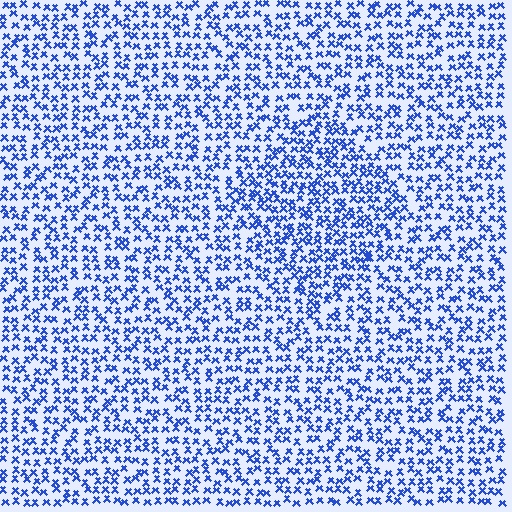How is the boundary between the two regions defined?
The boundary is defined by a change in element density (approximately 1.4x ratio). All elements are the same color, size, and shape.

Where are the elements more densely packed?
The elements are more densely packed inside the diamond boundary.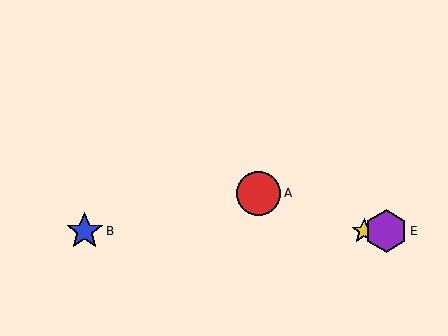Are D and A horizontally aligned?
No, D is at y≈231 and A is at y≈193.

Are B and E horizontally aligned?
Yes, both are at y≈231.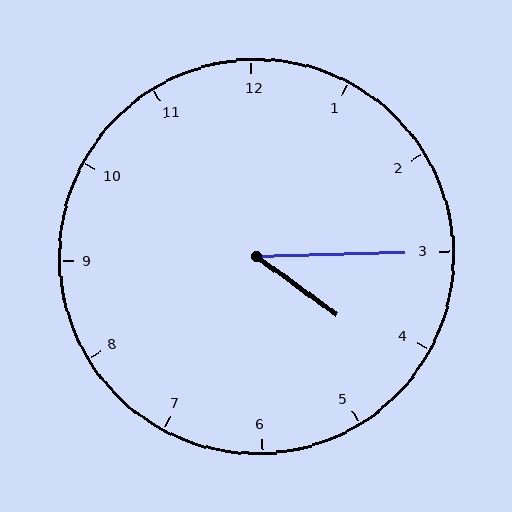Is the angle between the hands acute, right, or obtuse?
It is acute.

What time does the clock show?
4:15.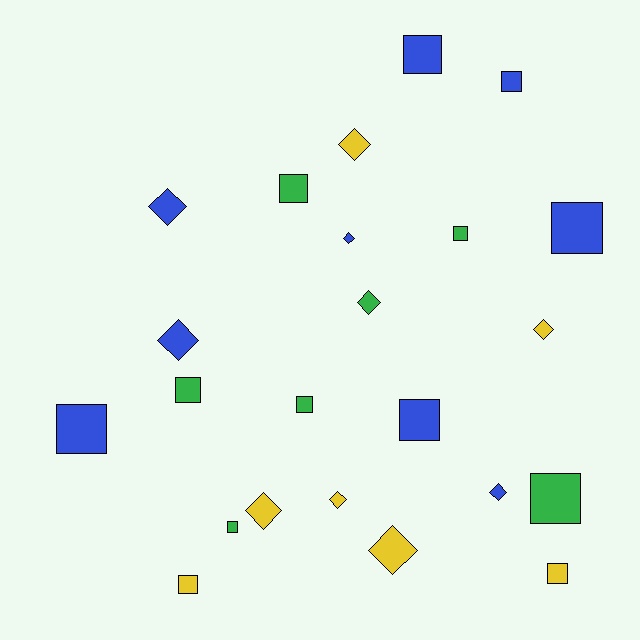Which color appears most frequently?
Blue, with 9 objects.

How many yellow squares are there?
There are 2 yellow squares.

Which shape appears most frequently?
Square, with 13 objects.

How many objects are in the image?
There are 23 objects.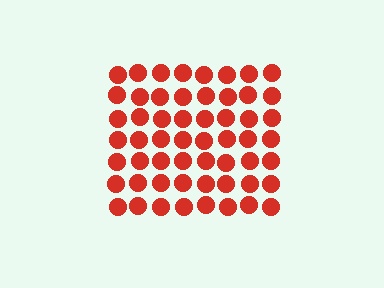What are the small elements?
The small elements are circles.